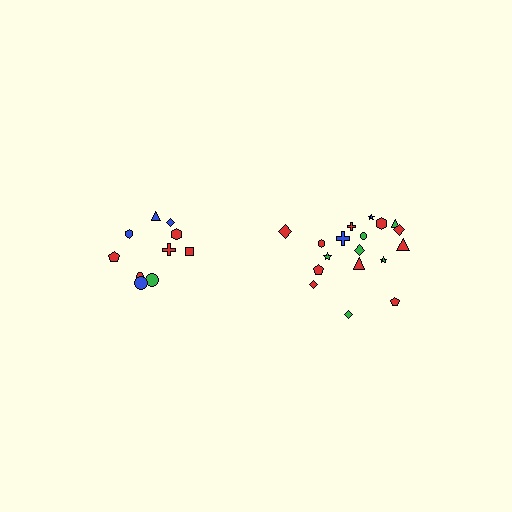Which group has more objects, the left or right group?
The right group.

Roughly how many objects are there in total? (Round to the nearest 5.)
Roughly 30 objects in total.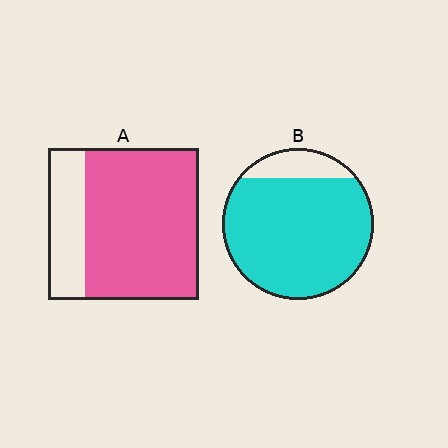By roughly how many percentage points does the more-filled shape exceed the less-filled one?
By roughly 10 percentage points (B over A).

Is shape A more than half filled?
Yes.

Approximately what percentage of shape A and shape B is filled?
A is approximately 75% and B is approximately 85%.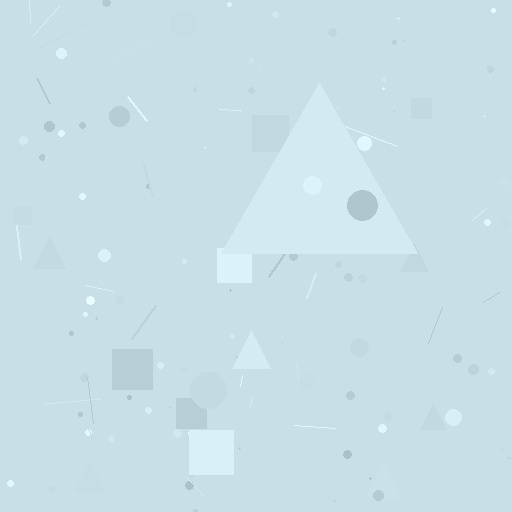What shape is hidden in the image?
A triangle is hidden in the image.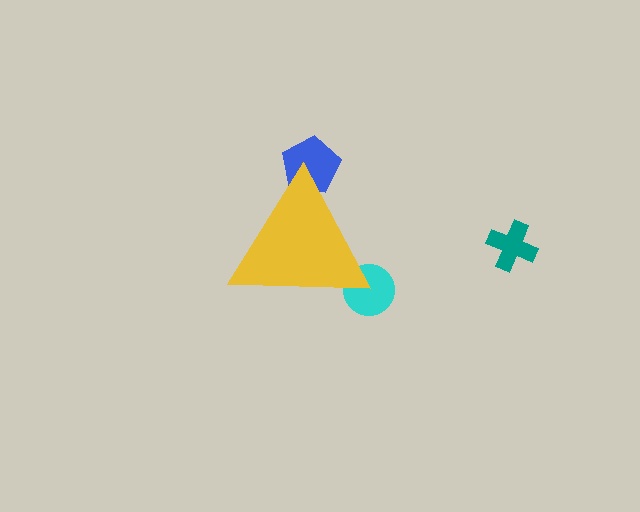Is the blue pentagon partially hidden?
Yes, the blue pentagon is partially hidden behind the yellow triangle.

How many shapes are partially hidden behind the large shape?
2 shapes are partially hidden.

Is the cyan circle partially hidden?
Yes, the cyan circle is partially hidden behind the yellow triangle.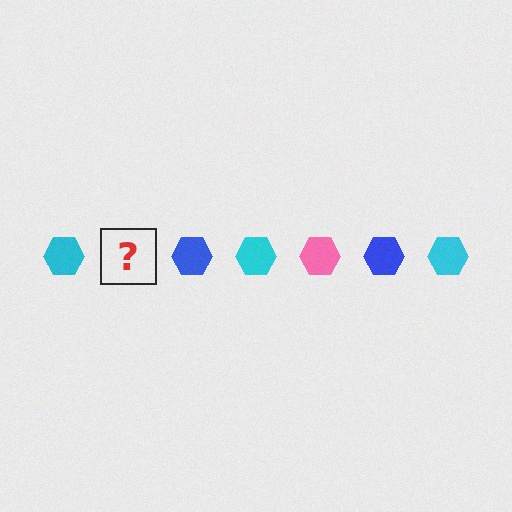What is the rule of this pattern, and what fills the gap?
The rule is that the pattern cycles through cyan, pink, blue hexagons. The gap should be filled with a pink hexagon.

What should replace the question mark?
The question mark should be replaced with a pink hexagon.